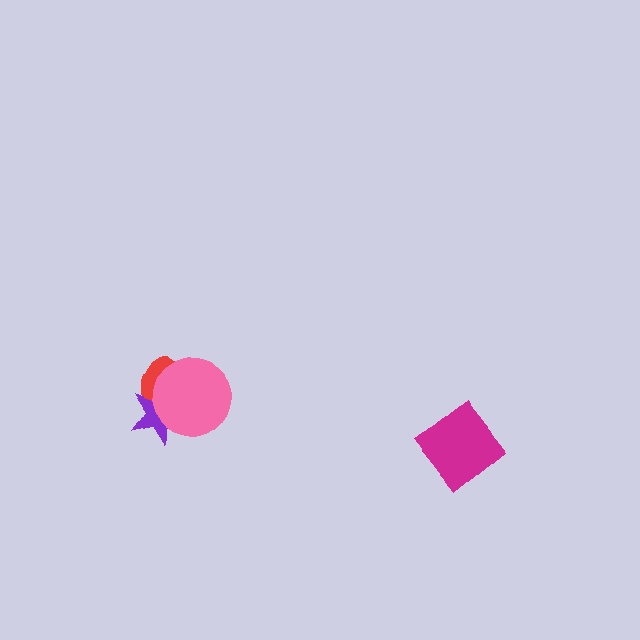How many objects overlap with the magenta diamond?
0 objects overlap with the magenta diamond.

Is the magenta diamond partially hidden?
No, no other shape covers it.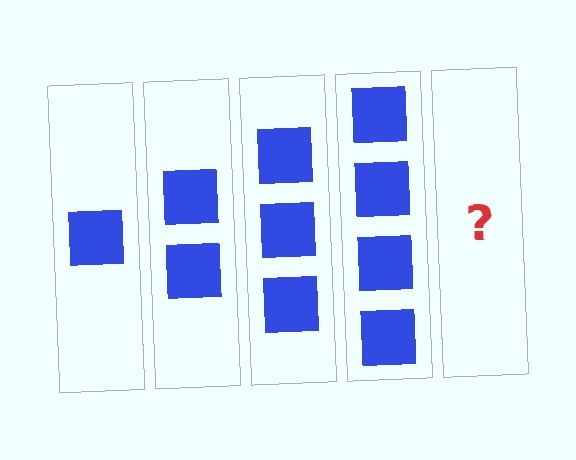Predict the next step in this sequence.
The next step is 5 squares.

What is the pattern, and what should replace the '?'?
The pattern is that each step adds one more square. The '?' should be 5 squares.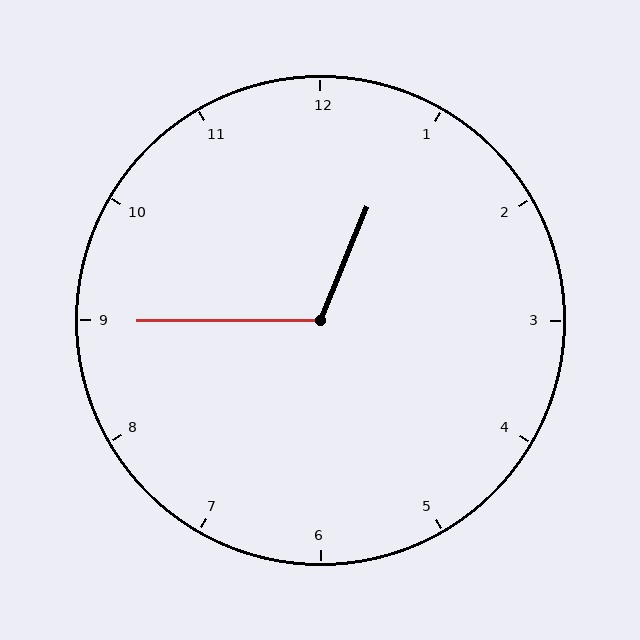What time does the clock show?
12:45.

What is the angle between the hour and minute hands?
Approximately 112 degrees.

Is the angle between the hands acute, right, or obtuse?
It is obtuse.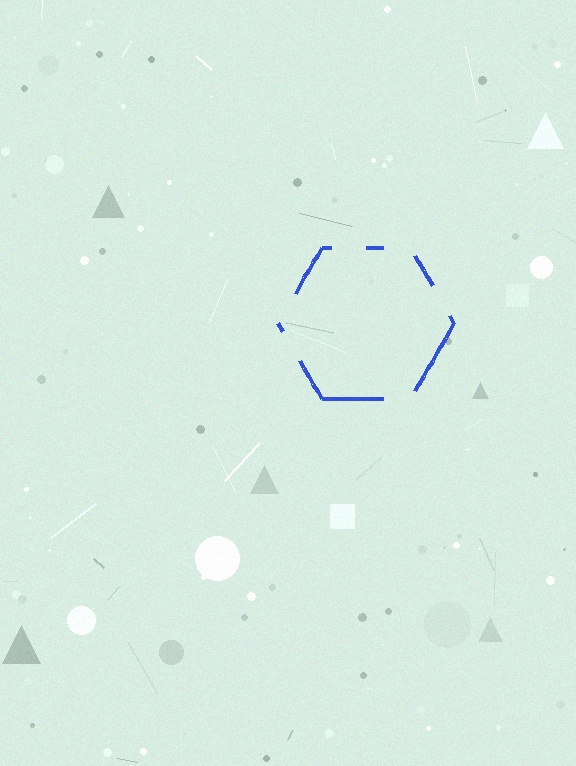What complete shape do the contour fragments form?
The contour fragments form a hexagon.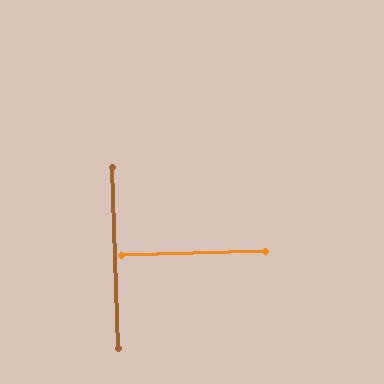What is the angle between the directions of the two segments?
Approximately 90 degrees.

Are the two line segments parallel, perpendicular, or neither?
Perpendicular — they meet at approximately 90°.